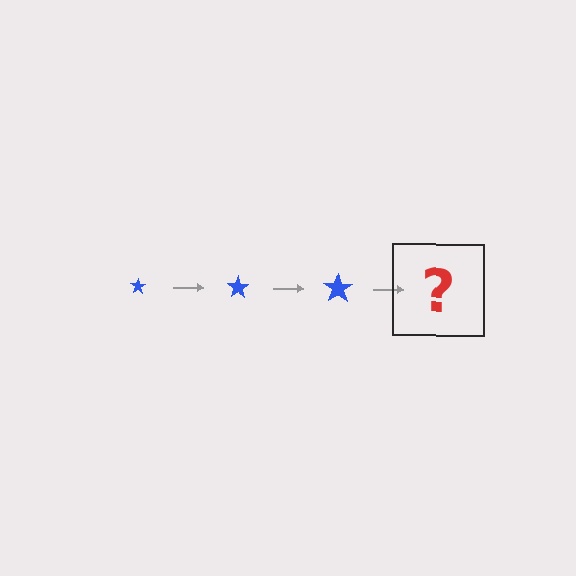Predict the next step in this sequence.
The next step is a blue star, larger than the previous one.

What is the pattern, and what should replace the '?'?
The pattern is that the star gets progressively larger each step. The '?' should be a blue star, larger than the previous one.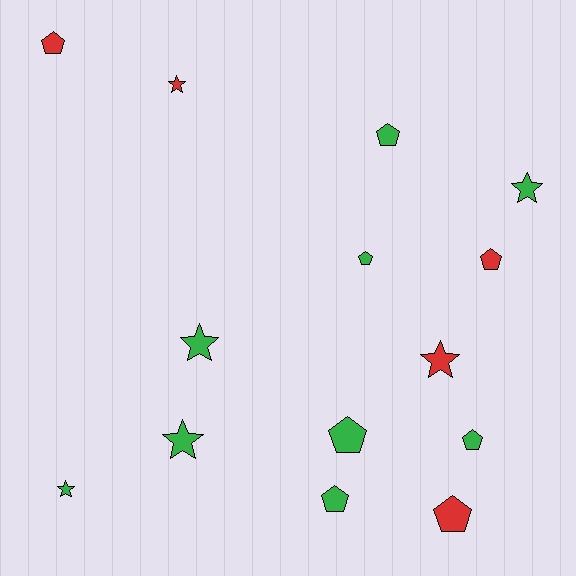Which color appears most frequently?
Green, with 9 objects.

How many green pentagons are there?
There are 5 green pentagons.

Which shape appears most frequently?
Pentagon, with 8 objects.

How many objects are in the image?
There are 14 objects.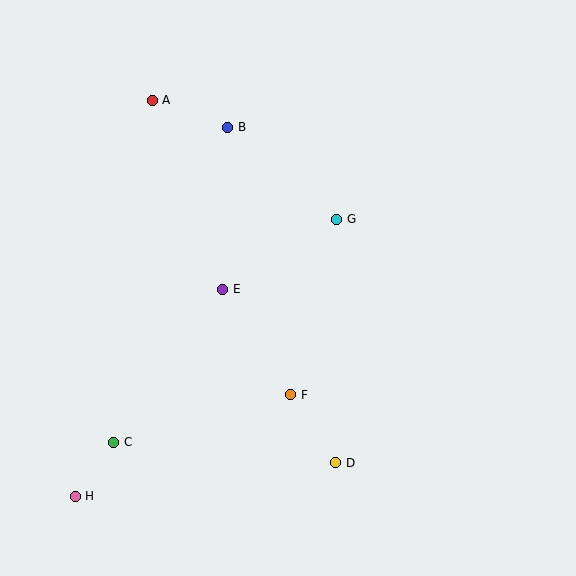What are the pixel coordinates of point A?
Point A is at (152, 100).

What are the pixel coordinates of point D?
Point D is at (336, 463).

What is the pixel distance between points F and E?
The distance between F and E is 126 pixels.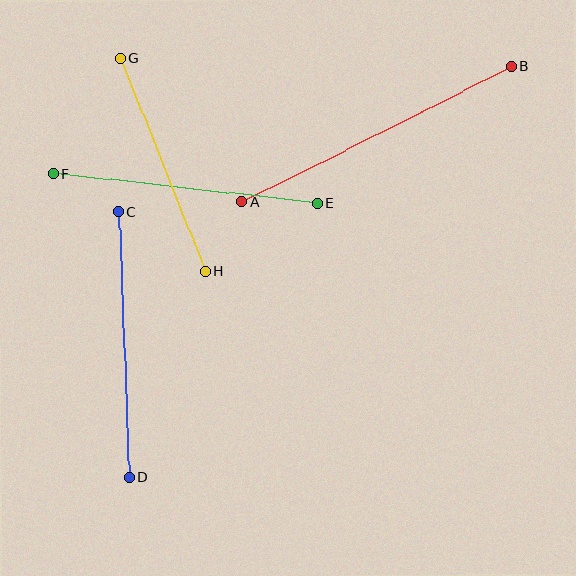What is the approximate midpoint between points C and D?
The midpoint is at approximately (124, 345) pixels.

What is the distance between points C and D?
The distance is approximately 266 pixels.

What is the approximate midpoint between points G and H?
The midpoint is at approximately (163, 165) pixels.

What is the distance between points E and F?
The distance is approximately 266 pixels.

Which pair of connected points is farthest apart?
Points A and B are farthest apart.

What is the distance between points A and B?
The distance is approximately 302 pixels.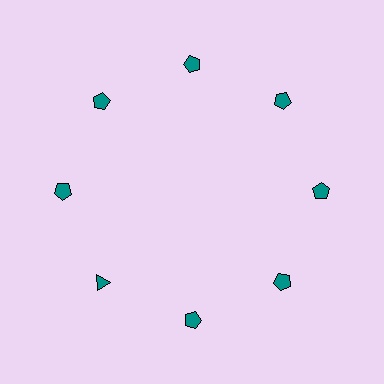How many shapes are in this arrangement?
There are 8 shapes arranged in a ring pattern.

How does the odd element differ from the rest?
It has a different shape: triangle instead of pentagon.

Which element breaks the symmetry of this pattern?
The teal triangle at roughly the 8 o'clock position breaks the symmetry. All other shapes are teal pentagons.